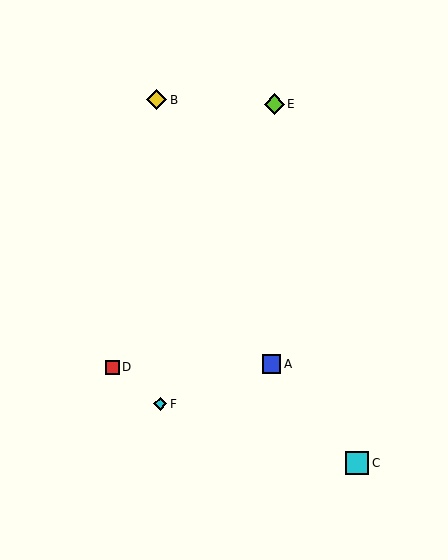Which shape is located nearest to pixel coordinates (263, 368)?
The blue square (labeled A) at (272, 364) is nearest to that location.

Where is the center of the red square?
The center of the red square is at (112, 367).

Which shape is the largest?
The cyan square (labeled C) is the largest.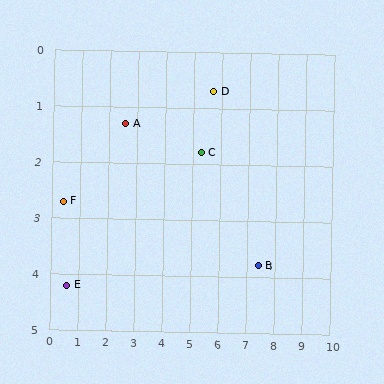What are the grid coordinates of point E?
Point E is at approximately (0.6, 4.2).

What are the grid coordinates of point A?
Point A is at approximately (2.6, 1.3).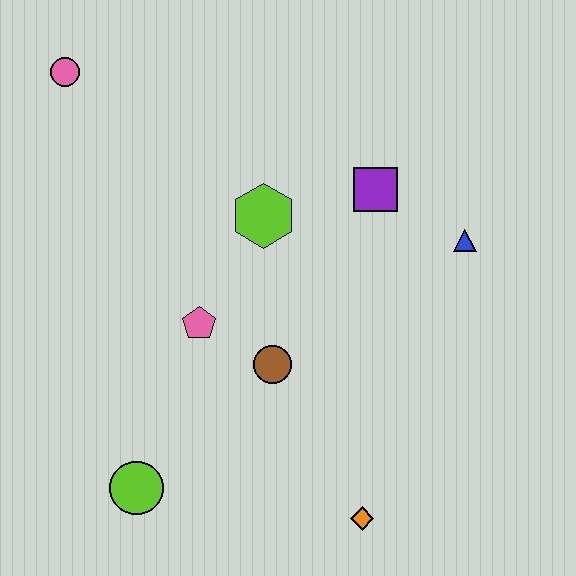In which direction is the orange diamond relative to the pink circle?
The orange diamond is below the pink circle.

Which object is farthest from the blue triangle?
The pink circle is farthest from the blue triangle.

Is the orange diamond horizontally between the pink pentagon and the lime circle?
No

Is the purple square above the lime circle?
Yes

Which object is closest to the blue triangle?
The purple square is closest to the blue triangle.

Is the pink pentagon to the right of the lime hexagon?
No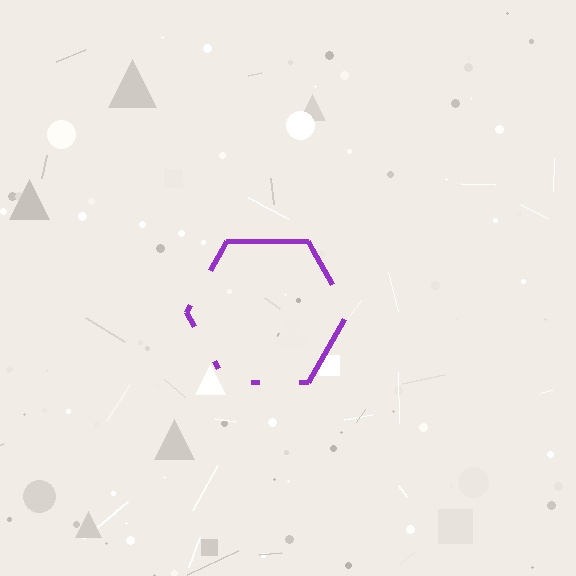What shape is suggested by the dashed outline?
The dashed outline suggests a hexagon.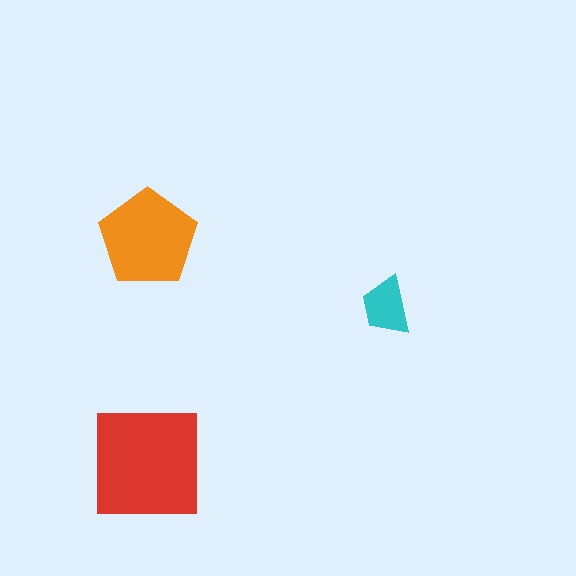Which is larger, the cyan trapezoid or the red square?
The red square.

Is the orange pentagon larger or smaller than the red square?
Smaller.